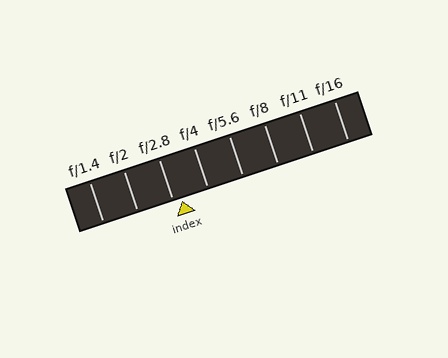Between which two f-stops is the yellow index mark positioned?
The index mark is between f/2.8 and f/4.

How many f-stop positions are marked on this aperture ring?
There are 8 f-stop positions marked.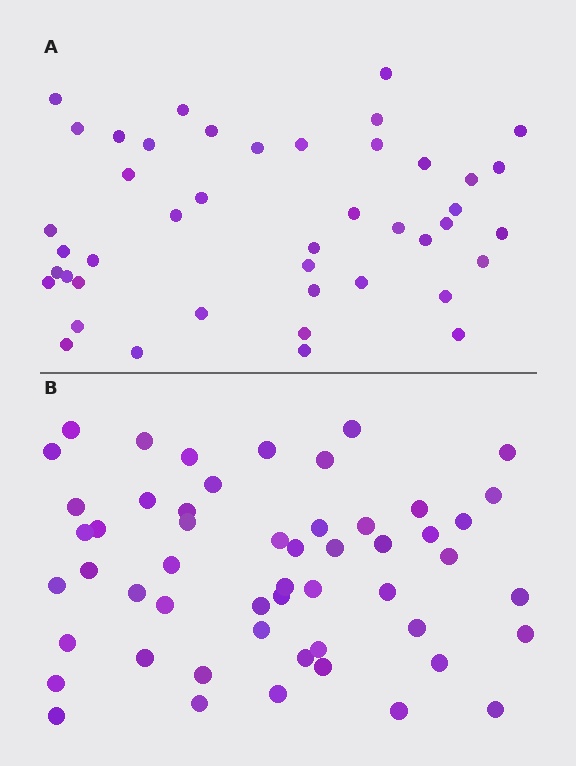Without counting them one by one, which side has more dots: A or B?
Region B (the bottom region) has more dots.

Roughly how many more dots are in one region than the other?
Region B has roughly 8 or so more dots than region A.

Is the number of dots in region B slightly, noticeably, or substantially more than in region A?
Region B has only slightly more — the two regions are fairly close. The ratio is roughly 1.2 to 1.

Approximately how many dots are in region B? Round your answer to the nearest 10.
About 50 dots. (The exact count is 53, which rounds to 50.)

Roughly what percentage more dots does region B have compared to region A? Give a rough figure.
About 20% more.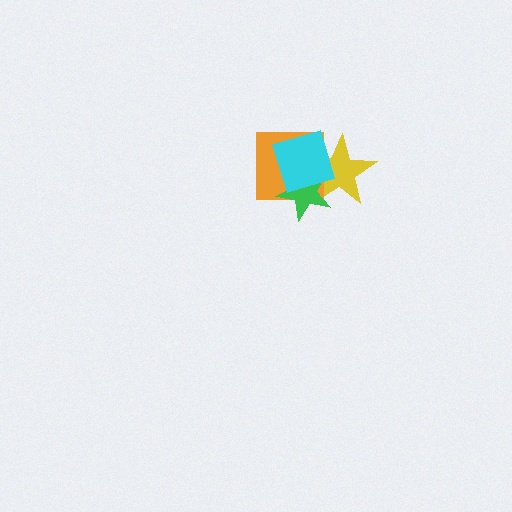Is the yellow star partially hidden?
Yes, it is partially covered by another shape.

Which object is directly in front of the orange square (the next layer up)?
The green star is directly in front of the orange square.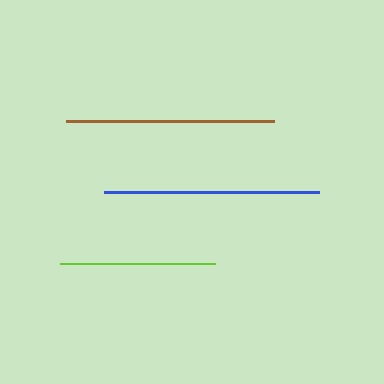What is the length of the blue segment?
The blue segment is approximately 215 pixels long.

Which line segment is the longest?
The blue line is the longest at approximately 215 pixels.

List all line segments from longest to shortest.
From longest to shortest: blue, brown, lime.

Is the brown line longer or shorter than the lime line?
The brown line is longer than the lime line.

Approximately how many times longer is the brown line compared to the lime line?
The brown line is approximately 1.3 times the length of the lime line.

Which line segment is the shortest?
The lime line is the shortest at approximately 155 pixels.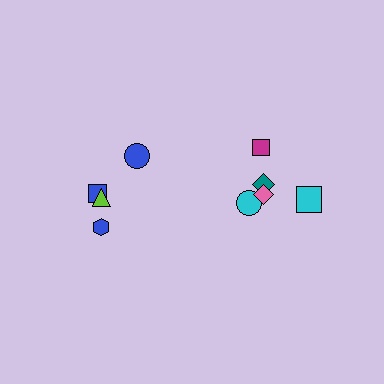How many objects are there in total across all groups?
There are 10 objects.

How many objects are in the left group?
There are 4 objects.